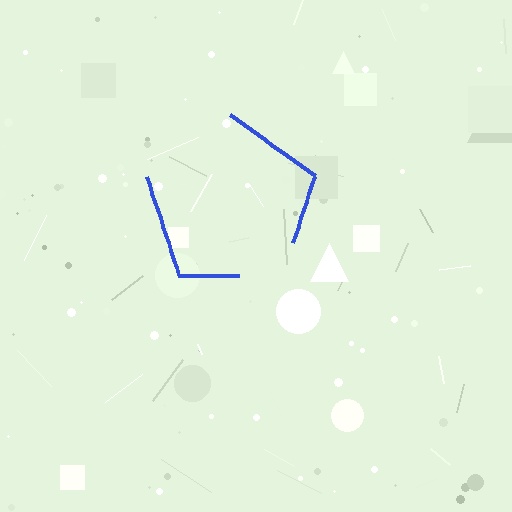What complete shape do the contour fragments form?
The contour fragments form a pentagon.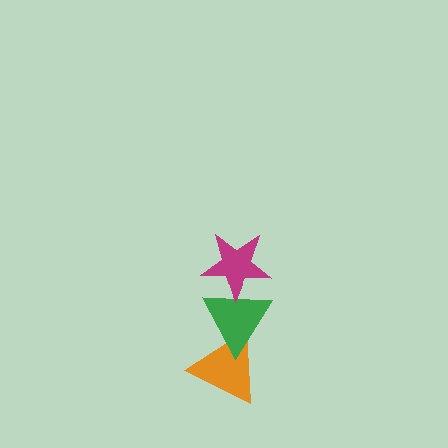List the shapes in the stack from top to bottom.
From top to bottom: the magenta star, the green triangle, the orange triangle.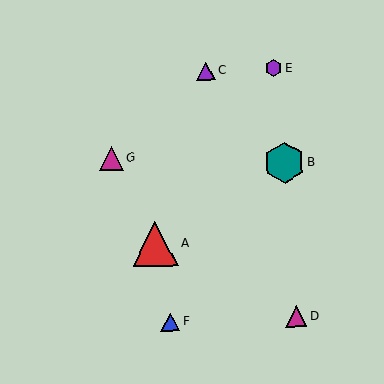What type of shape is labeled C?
Shape C is a purple triangle.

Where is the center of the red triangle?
The center of the red triangle is at (155, 244).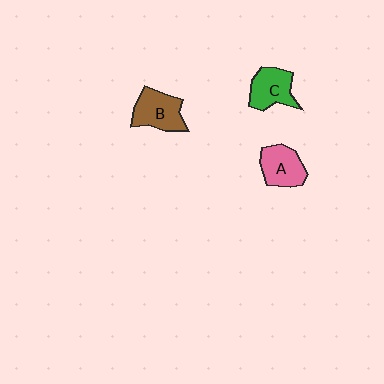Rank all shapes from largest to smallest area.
From largest to smallest: B (brown), A (pink), C (green).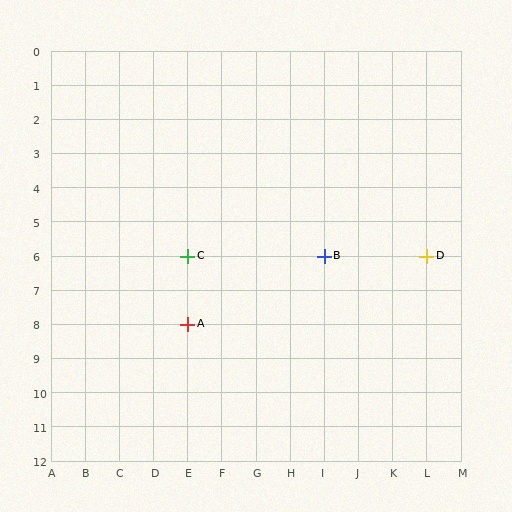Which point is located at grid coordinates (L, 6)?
Point D is at (L, 6).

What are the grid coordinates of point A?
Point A is at grid coordinates (E, 8).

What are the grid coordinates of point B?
Point B is at grid coordinates (I, 6).